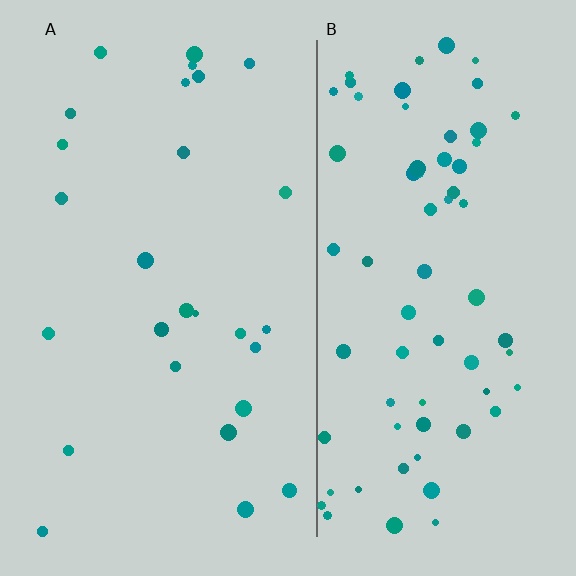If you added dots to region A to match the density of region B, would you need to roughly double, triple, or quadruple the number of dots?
Approximately triple.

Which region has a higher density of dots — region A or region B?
B (the right).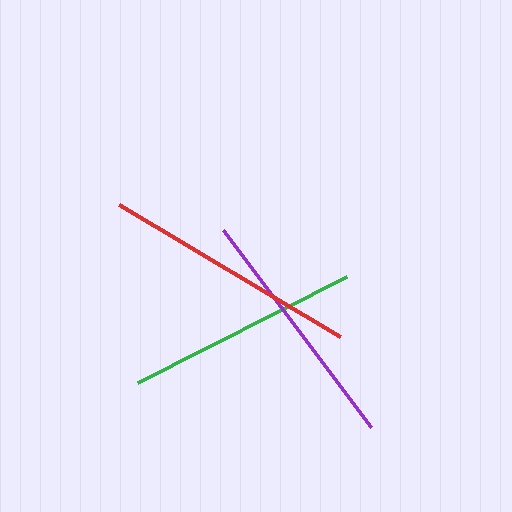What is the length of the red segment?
The red segment is approximately 258 pixels long.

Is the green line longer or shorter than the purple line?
The purple line is longer than the green line.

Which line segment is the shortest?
The green line is the shortest at approximately 235 pixels.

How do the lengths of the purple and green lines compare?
The purple and green lines are approximately the same length.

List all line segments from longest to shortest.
From longest to shortest: red, purple, green.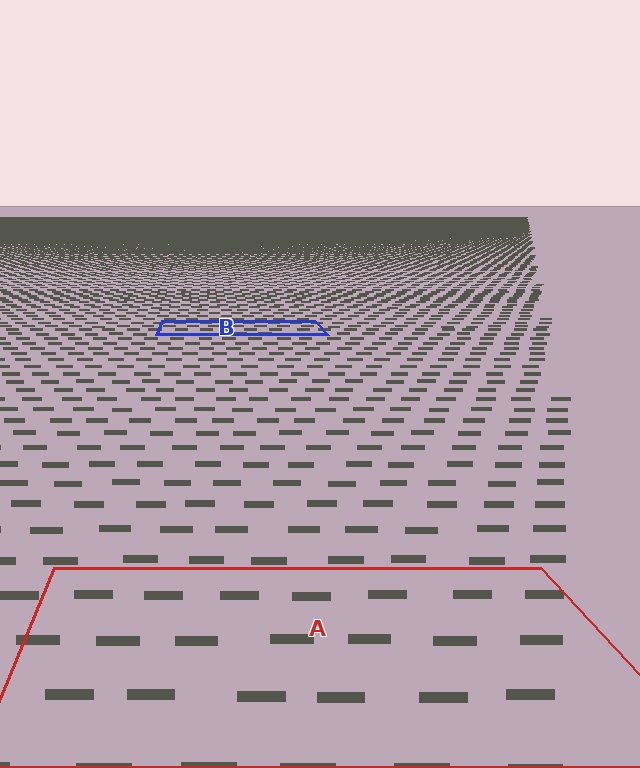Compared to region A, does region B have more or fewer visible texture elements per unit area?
Region B has more texture elements per unit area — they are packed more densely because it is farther away.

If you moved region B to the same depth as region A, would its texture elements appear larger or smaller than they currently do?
They would appear larger. At a closer depth, the same texture elements are projected at a bigger on-screen size.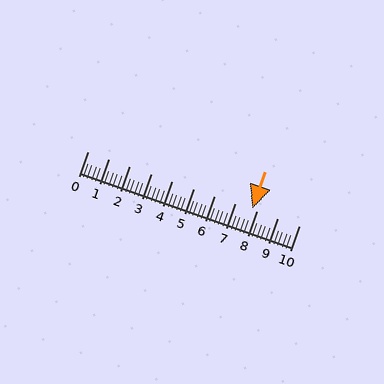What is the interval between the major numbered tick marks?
The major tick marks are spaced 1 units apart.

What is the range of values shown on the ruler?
The ruler shows values from 0 to 10.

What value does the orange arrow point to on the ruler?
The orange arrow points to approximately 7.8.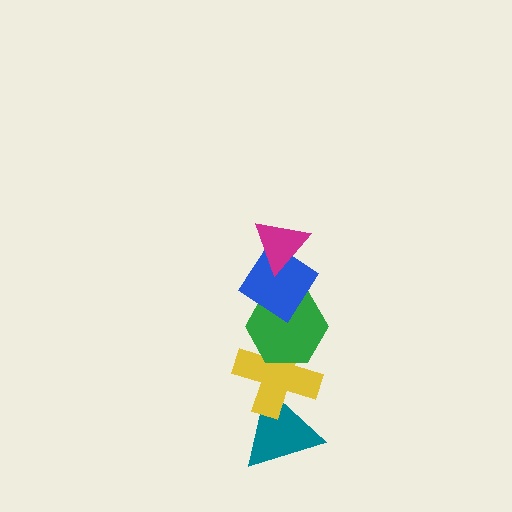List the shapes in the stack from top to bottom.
From top to bottom: the magenta triangle, the blue diamond, the green hexagon, the yellow cross, the teal triangle.